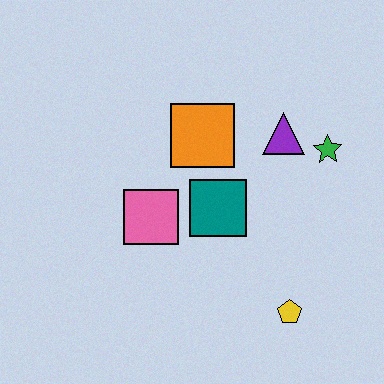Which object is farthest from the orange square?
The yellow pentagon is farthest from the orange square.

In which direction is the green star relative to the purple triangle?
The green star is to the right of the purple triangle.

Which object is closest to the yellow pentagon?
The teal square is closest to the yellow pentagon.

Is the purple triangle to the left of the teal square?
No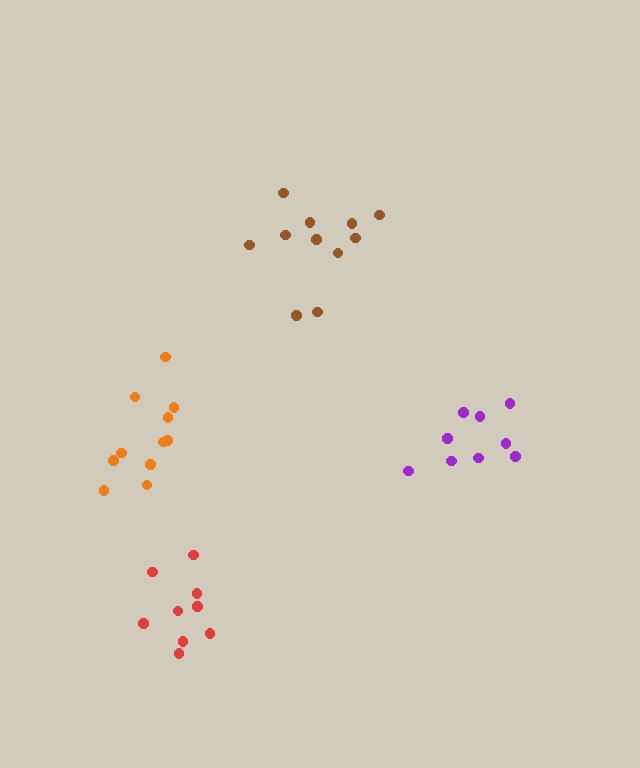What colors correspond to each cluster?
The clusters are colored: brown, red, purple, orange.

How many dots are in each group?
Group 1: 11 dots, Group 2: 9 dots, Group 3: 9 dots, Group 4: 11 dots (40 total).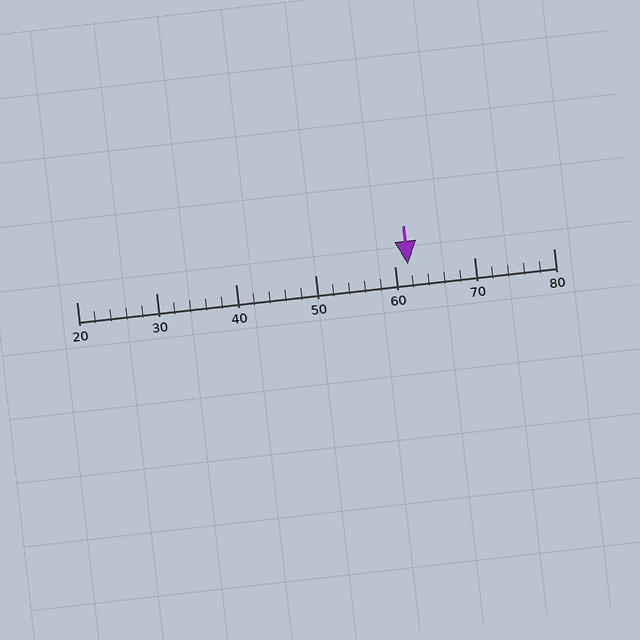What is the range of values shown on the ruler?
The ruler shows values from 20 to 80.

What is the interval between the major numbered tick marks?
The major tick marks are spaced 10 units apart.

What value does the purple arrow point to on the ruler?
The purple arrow points to approximately 62.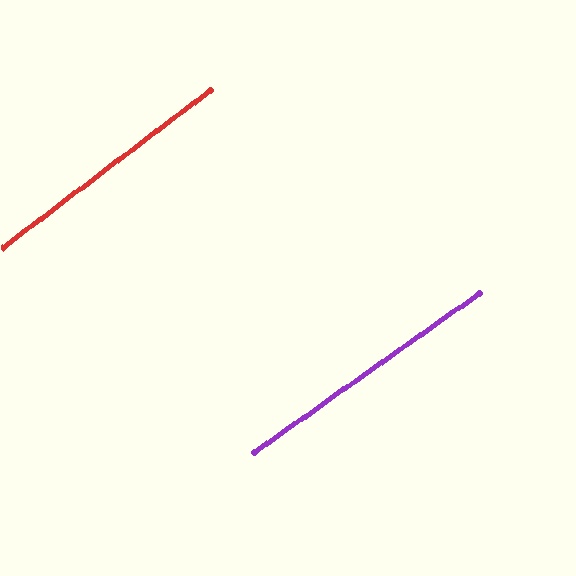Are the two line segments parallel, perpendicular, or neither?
Parallel — their directions differ by only 2.0°.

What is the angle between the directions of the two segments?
Approximately 2 degrees.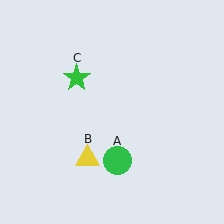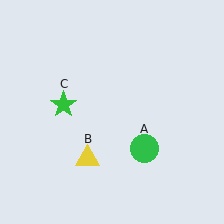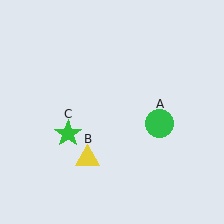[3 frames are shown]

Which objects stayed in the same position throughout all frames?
Yellow triangle (object B) remained stationary.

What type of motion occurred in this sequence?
The green circle (object A), green star (object C) rotated counterclockwise around the center of the scene.